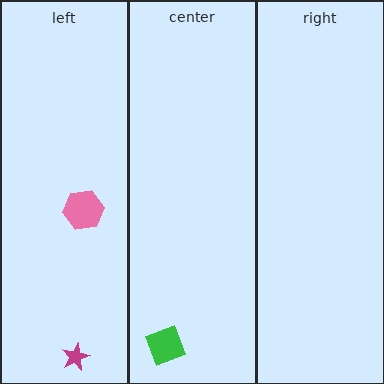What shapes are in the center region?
The green diamond.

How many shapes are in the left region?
2.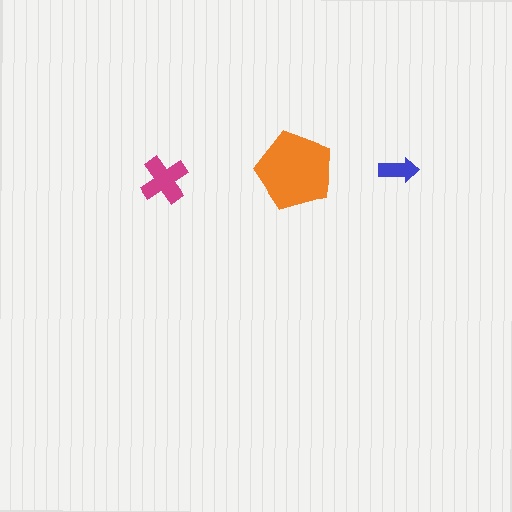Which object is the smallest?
The blue arrow.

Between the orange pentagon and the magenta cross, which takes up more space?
The orange pentagon.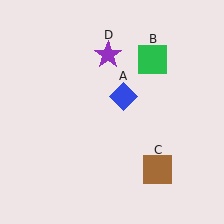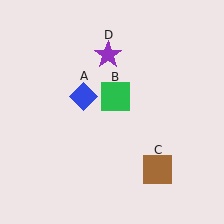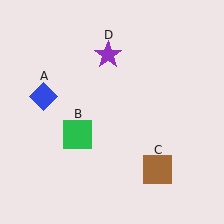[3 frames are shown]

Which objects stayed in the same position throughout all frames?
Brown square (object C) and purple star (object D) remained stationary.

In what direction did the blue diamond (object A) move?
The blue diamond (object A) moved left.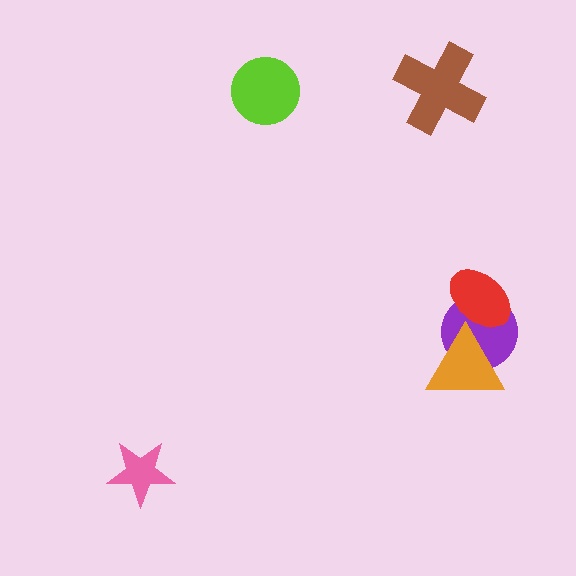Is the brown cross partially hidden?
No, no other shape covers it.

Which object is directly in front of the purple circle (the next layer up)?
The orange triangle is directly in front of the purple circle.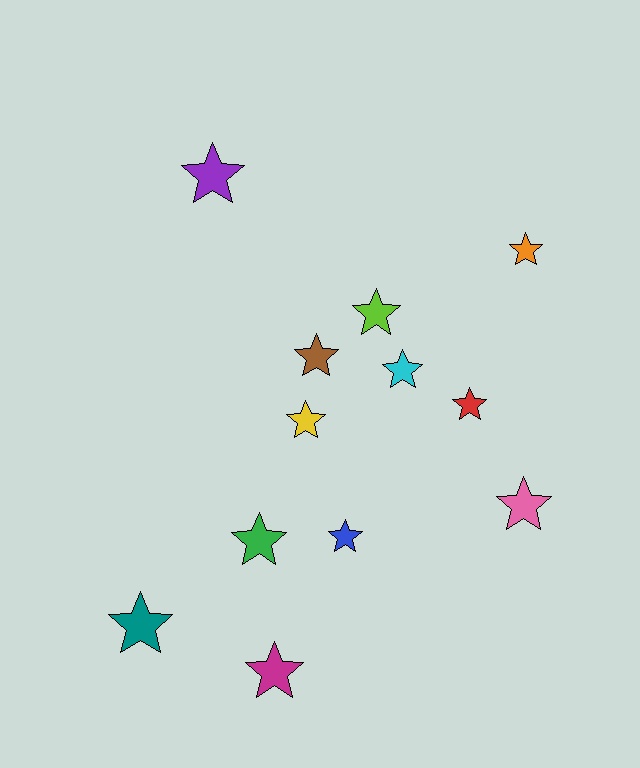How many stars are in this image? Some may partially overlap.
There are 12 stars.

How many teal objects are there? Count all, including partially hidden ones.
There is 1 teal object.